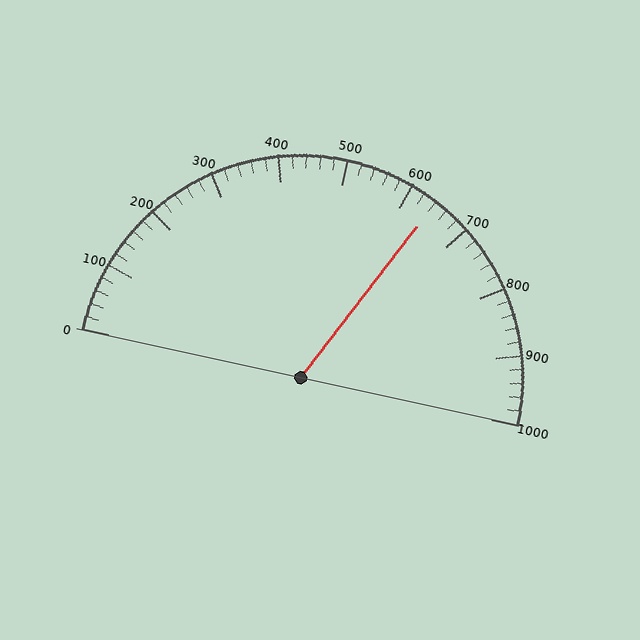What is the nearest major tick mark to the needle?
The nearest major tick mark is 600.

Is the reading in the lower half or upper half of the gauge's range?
The reading is in the upper half of the range (0 to 1000).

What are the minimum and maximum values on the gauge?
The gauge ranges from 0 to 1000.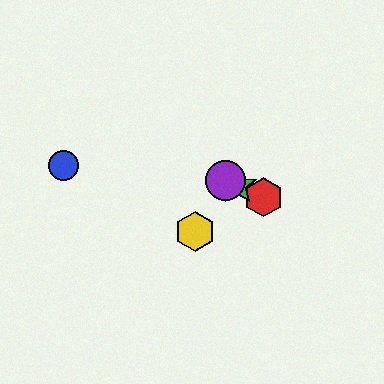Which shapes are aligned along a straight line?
The red hexagon, the green star, the purple circle are aligned along a straight line.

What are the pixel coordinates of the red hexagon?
The red hexagon is at (263, 197).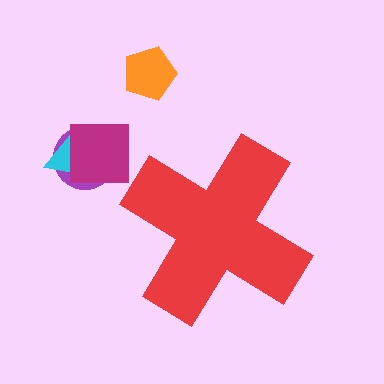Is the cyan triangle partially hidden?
No, the cyan triangle is fully visible.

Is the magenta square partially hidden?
No, the magenta square is fully visible.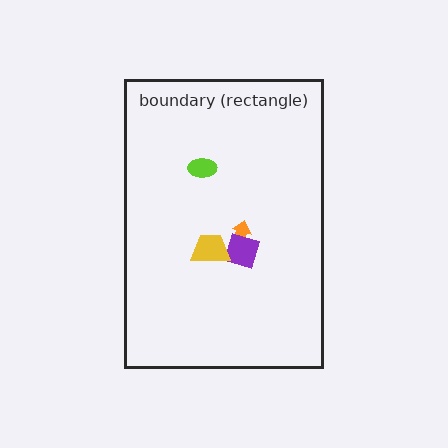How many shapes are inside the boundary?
4 inside, 0 outside.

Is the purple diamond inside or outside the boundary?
Inside.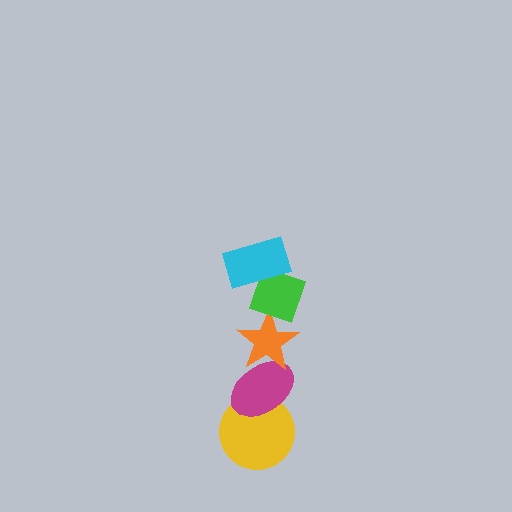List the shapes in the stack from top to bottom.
From top to bottom: the cyan rectangle, the green diamond, the orange star, the magenta ellipse, the yellow circle.